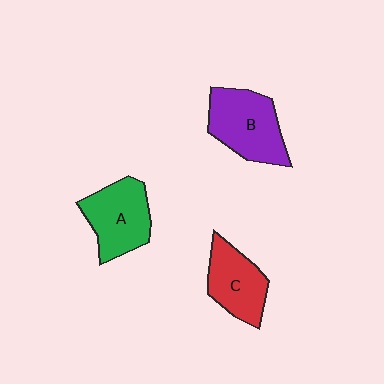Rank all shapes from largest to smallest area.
From largest to smallest: B (purple), A (green), C (red).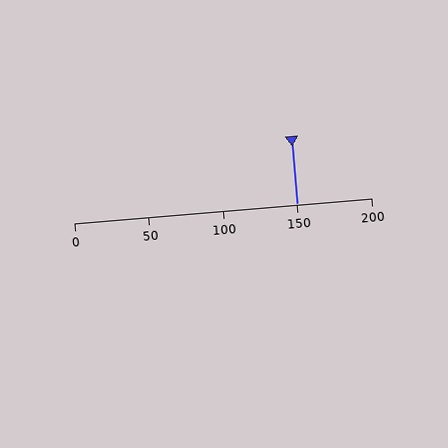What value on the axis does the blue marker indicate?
The marker indicates approximately 150.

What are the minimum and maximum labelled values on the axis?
The axis runs from 0 to 200.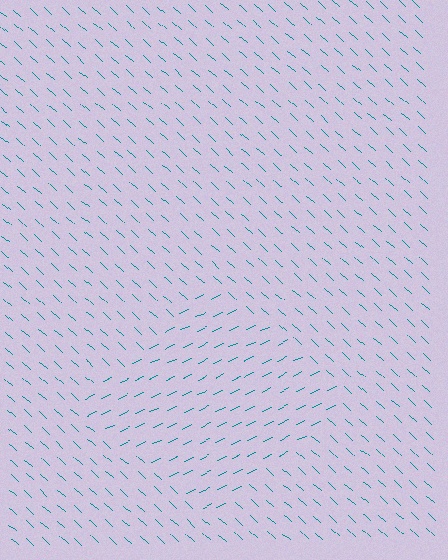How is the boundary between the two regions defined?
The boundary is defined purely by a change in line orientation (approximately 67 degrees difference). All lines are the same color and thickness.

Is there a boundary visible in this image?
Yes, there is a texture boundary formed by a change in line orientation.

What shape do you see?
I see a diamond.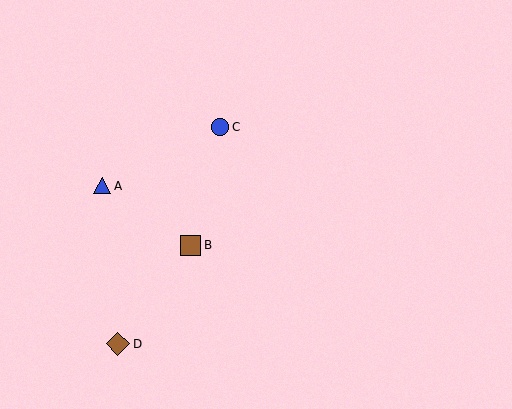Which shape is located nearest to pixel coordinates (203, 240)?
The brown square (labeled B) at (191, 245) is nearest to that location.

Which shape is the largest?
The brown diamond (labeled D) is the largest.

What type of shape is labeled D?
Shape D is a brown diamond.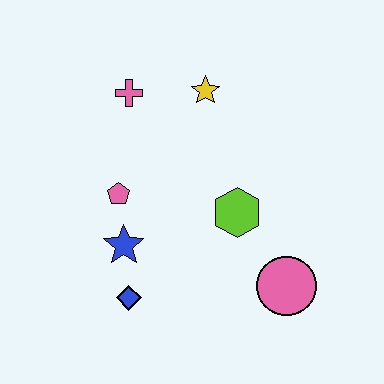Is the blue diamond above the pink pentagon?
No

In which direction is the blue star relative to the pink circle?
The blue star is to the left of the pink circle.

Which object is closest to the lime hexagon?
The pink circle is closest to the lime hexagon.